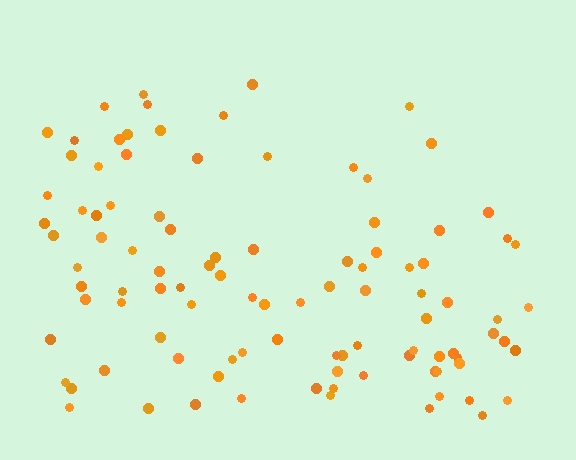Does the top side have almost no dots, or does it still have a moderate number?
Still a moderate number, just noticeably fewer than the bottom.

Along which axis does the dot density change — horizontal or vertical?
Vertical.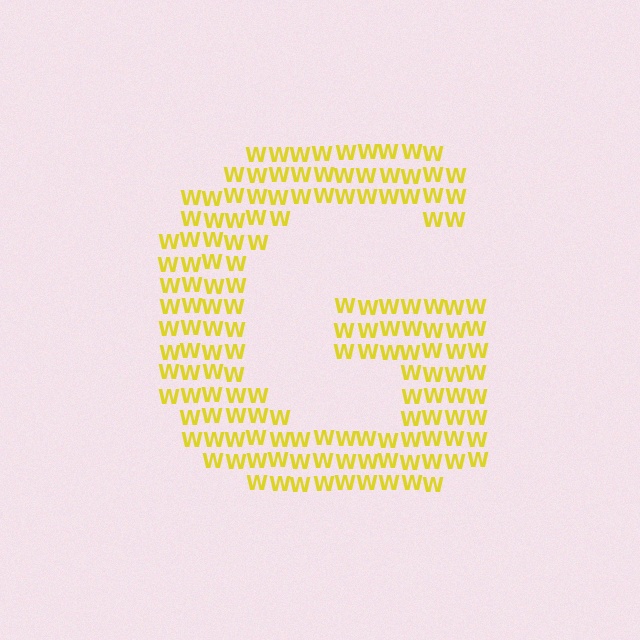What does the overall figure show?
The overall figure shows the letter G.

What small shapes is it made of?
It is made of small letter W's.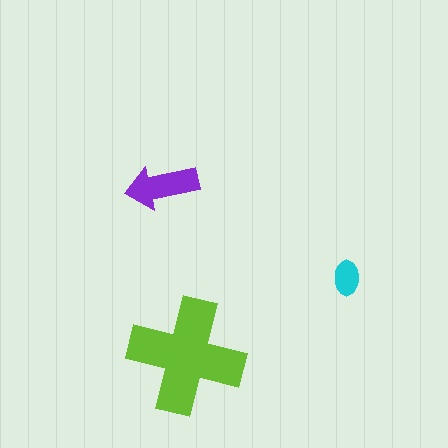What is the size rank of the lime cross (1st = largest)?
1st.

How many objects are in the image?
There are 3 objects in the image.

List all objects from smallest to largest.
The cyan ellipse, the purple arrow, the lime cross.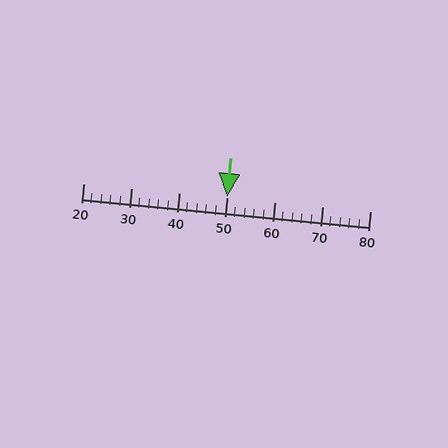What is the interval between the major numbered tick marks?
The major tick marks are spaced 10 units apart.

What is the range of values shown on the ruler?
The ruler shows values from 20 to 80.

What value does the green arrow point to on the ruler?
The green arrow points to approximately 50.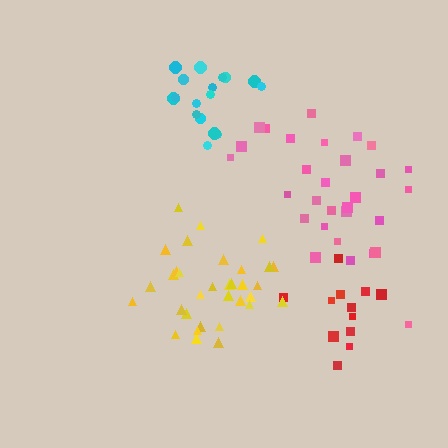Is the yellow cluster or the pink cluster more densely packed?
Yellow.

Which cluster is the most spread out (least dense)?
Pink.